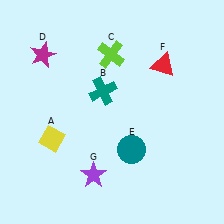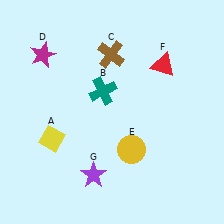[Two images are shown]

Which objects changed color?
C changed from lime to brown. E changed from teal to yellow.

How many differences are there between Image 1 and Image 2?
There are 2 differences between the two images.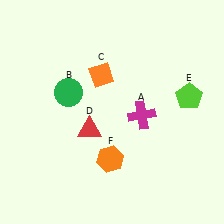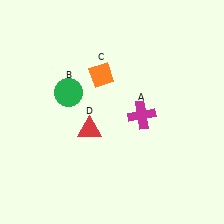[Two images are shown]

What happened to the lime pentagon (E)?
The lime pentagon (E) was removed in Image 2. It was in the top-right area of Image 1.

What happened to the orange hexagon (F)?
The orange hexagon (F) was removed in Image 2. It was in the bottom-left area of Image 1.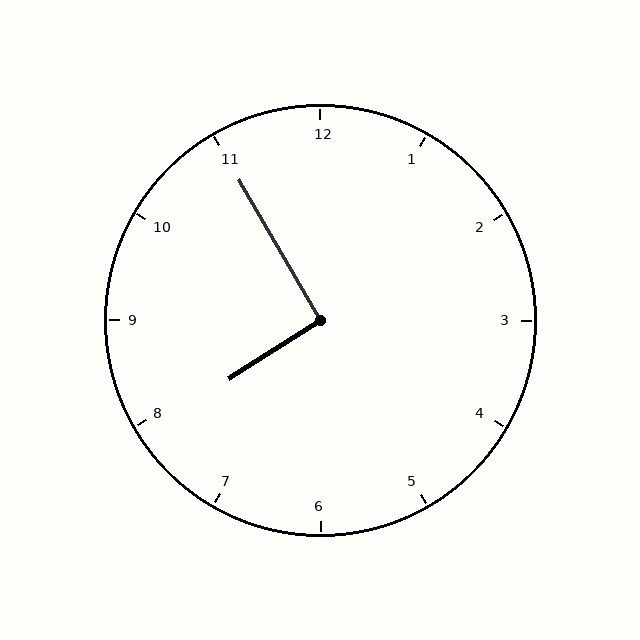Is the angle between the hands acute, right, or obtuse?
It is right.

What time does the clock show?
7:55.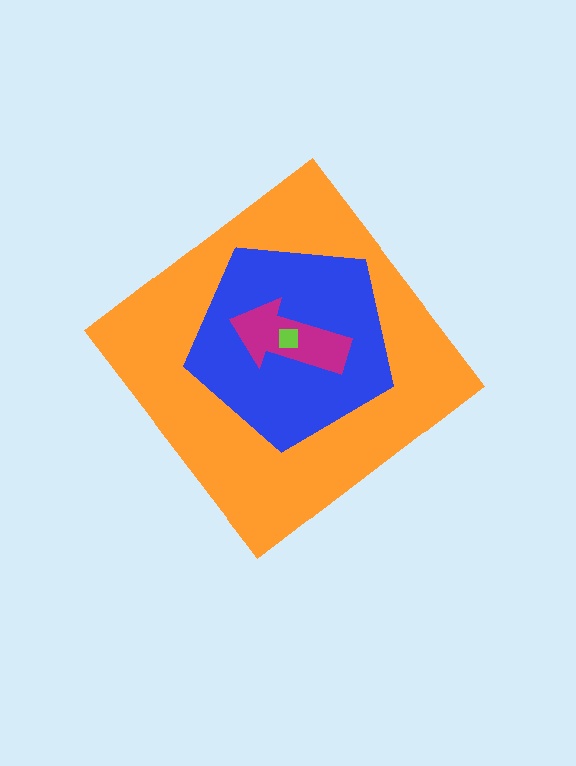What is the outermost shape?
The orange diamond.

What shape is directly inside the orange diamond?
The blue pentagon.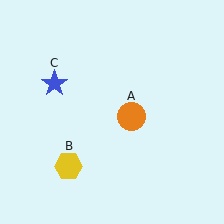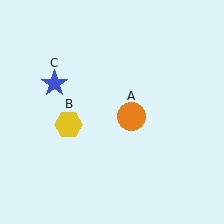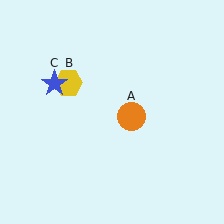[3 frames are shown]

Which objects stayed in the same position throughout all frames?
Orange circle (object A) and blue star (object C) remained stationary.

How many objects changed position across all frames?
1 object changed position: yellow hexagon (object B).